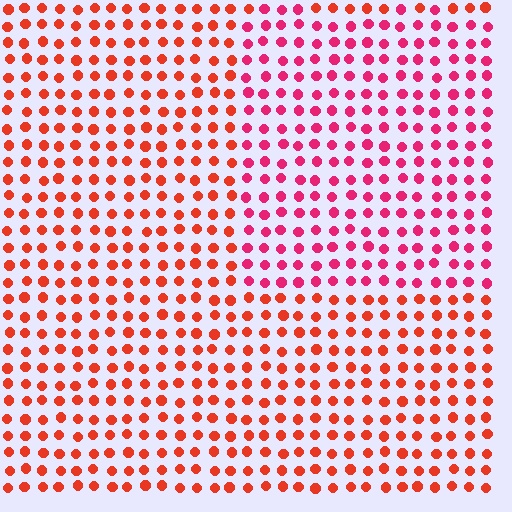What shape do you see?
I see a rectangle.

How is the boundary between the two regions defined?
The boundary is defined purely by a slight shift in hue (about 32 degrees). Spacing, size, and orientation are identical on both sides.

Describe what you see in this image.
The image is filled with small red elements in a uniform arrangement. A rectangle-shaped region is visible where the elements are tinted to a slightly different hue, forming a subtle color boundary.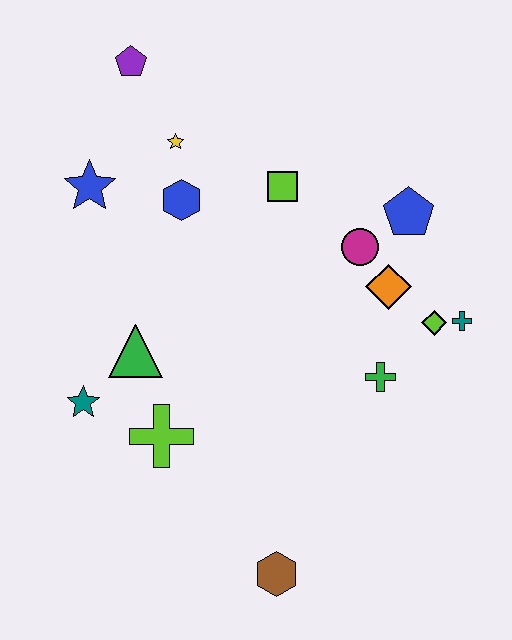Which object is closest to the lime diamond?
The teal cross is closest to the lime diamond.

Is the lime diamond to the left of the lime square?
No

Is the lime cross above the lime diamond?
No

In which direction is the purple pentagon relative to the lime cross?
The purple pentagon is above the lime cross.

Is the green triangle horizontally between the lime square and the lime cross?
No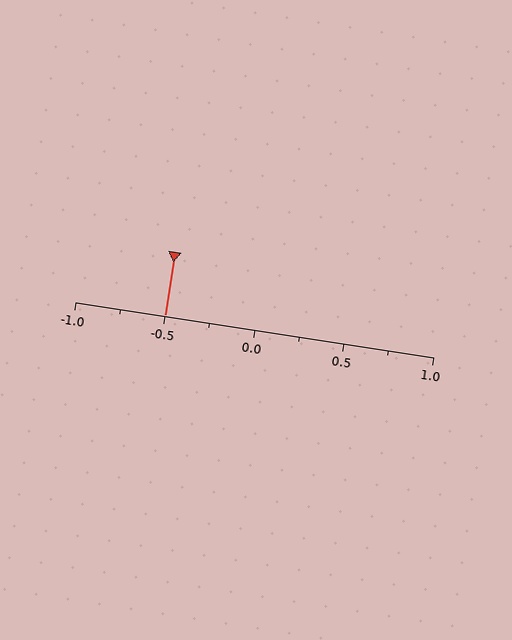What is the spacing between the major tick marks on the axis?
The major ticks are spaced 0.5 apart.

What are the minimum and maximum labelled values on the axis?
The axis runs from -1.0 to 1.0.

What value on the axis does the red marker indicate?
The marker indicates approximately -0.5.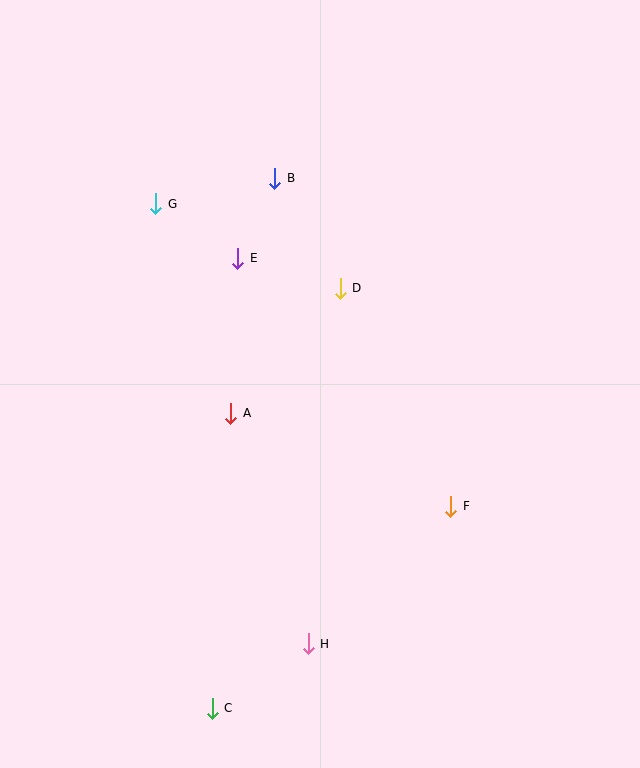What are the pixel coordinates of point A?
Point A is at (231, 413).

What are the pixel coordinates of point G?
Point G is at (156, 204).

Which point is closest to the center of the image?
Point A at (231, 413) is closest to the center.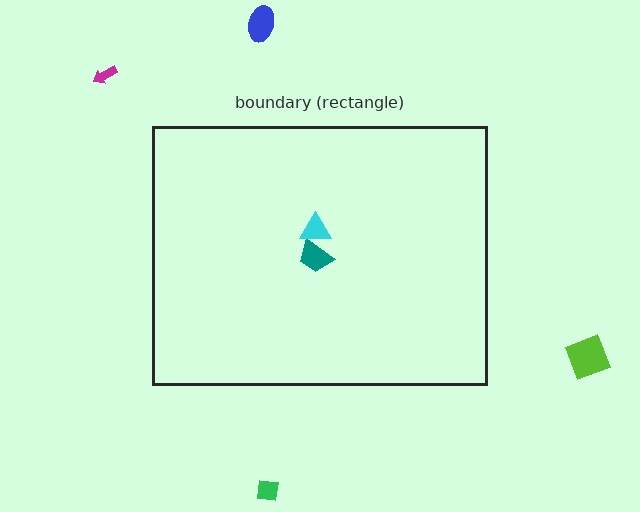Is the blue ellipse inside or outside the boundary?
Outside.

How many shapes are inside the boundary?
2 inside, 4 outside.